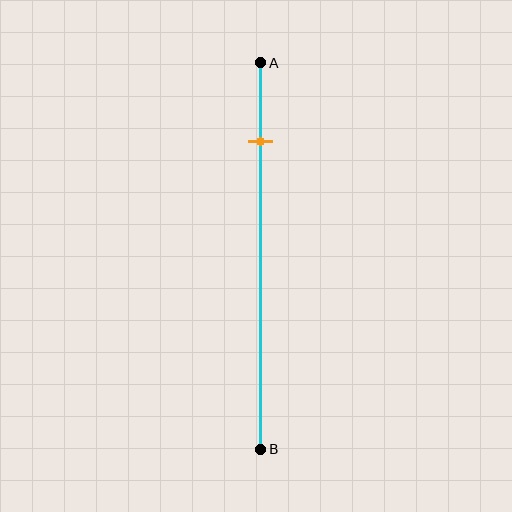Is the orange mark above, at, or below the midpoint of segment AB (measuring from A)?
The orange mark is above the midpoint of segment AB.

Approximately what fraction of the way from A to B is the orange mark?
The orange mark is approximately 20% of the way from A to B.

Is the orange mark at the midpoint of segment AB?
No, the mark is at about 20% from A, not at the 50% midpoint.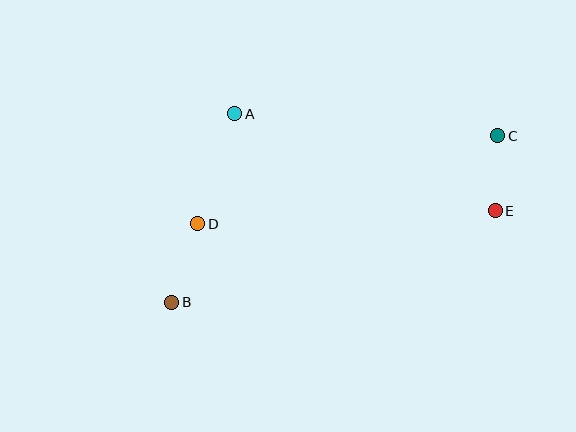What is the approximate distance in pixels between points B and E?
The distance between B and E is approximately 336 pixels.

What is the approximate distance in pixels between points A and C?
The distance between A and C is approximately 264 pixels.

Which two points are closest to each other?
Points C and E are closest to each other.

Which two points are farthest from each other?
Points B and C are farthest from each other.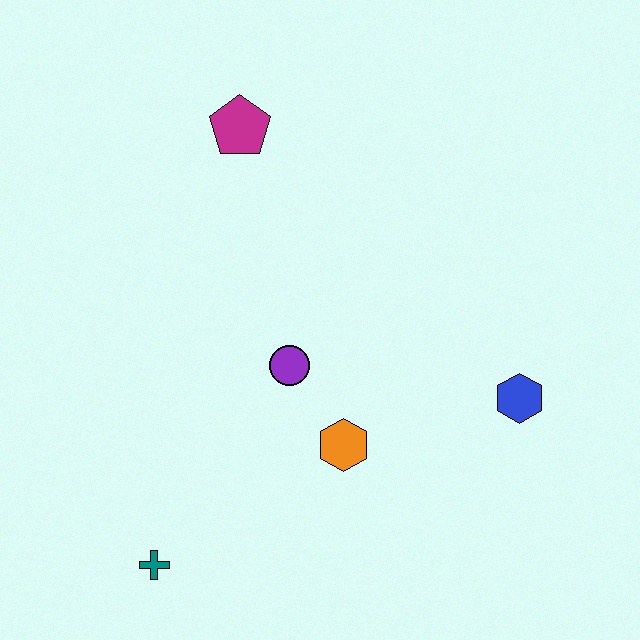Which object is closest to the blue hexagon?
The orange hexagon is closest to the blue hexagon.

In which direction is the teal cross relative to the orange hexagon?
The teal cross is to the left of the orange hexagon.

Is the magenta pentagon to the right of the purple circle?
No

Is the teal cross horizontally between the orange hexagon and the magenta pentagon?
No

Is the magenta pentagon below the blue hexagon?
No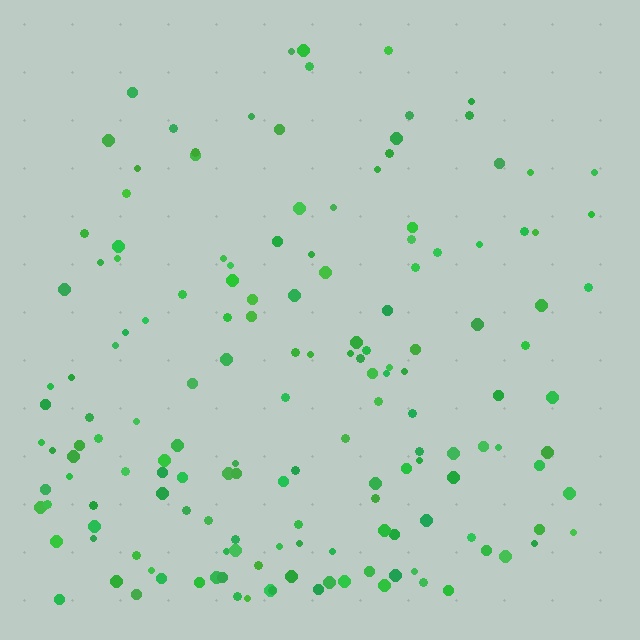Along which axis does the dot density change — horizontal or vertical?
Vertical.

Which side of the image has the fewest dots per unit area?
The top.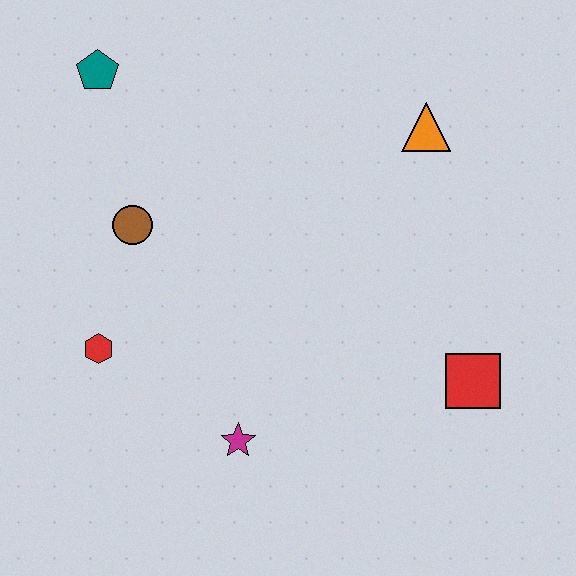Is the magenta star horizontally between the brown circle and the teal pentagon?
No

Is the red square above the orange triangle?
No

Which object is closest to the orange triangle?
The red square is closest to the orange triangle.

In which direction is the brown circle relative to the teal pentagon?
The brown circle is below the teal pentagon.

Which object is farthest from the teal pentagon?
The red square is farthest from the teal pentagon.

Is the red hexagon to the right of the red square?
No